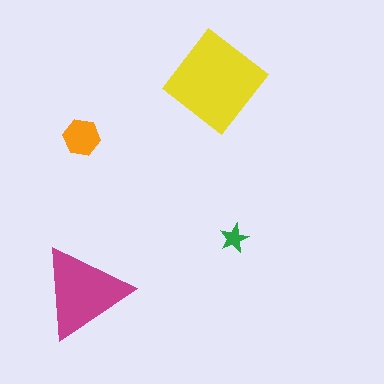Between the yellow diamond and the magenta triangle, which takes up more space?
The yellow diamond.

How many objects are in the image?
There are 4 objects in the image.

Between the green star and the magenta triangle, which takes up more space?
The magenta triangle.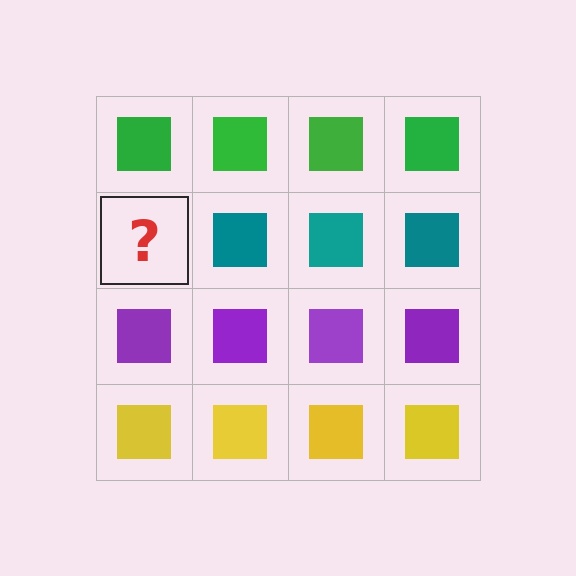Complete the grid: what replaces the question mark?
The question mark should be replaced with a teal square.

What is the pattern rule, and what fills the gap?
The rule is that each row has a consistent color. The gap should be filled with a teal square.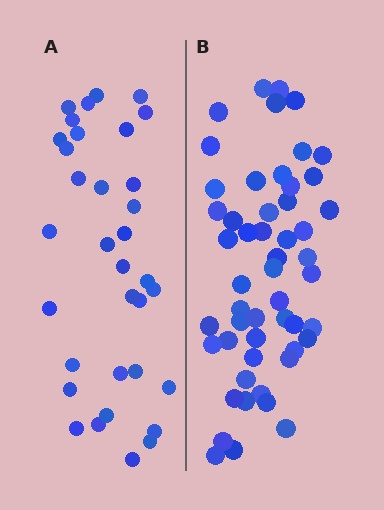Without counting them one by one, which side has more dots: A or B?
Region B (the right region) has more dots.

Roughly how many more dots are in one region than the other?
Region B has approximately 20 more dots than region A.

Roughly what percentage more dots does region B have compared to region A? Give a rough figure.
About 55% more.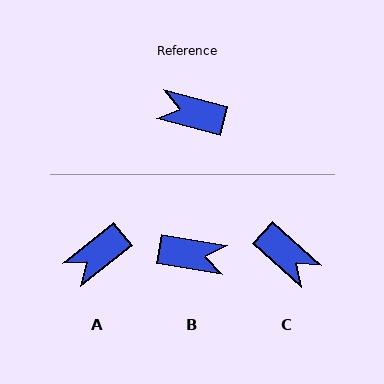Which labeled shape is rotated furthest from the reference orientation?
B, about 175 degrees away.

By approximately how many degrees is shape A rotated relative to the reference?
Approximately 53 degrees counter-clockwise.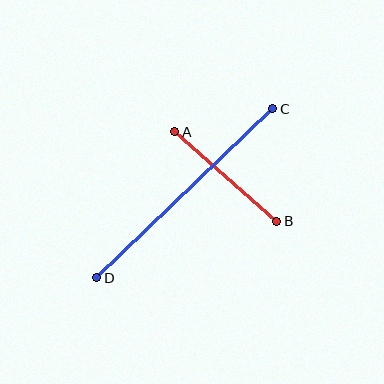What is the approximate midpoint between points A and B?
The midpoint is at approximately (226, 177) pixels.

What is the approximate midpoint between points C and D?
The midpoint is at approximately (185, 193) pixels.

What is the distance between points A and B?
The distance is approximately 136 pixels.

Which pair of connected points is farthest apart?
Points C and D are farthest apart.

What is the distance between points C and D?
The distance is approximately 244 pixels.